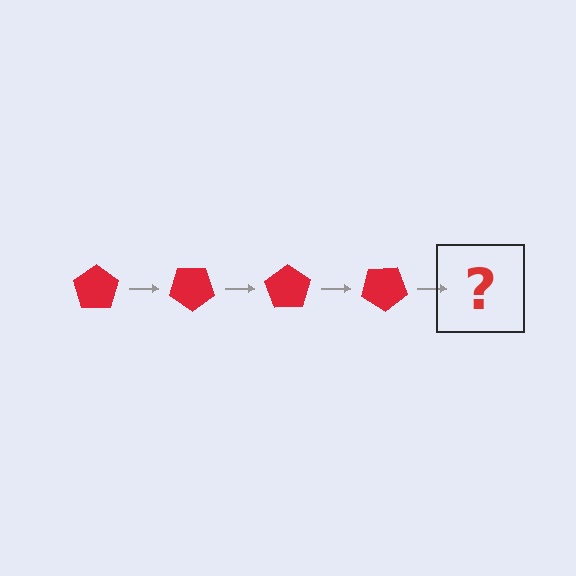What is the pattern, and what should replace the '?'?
The pattern is that the pentagon rotates 35 degrees each step. The '?' should be a red pentagon rotated 140 degrees.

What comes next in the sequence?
The next element should be a red pentagon rotated 140 degrees.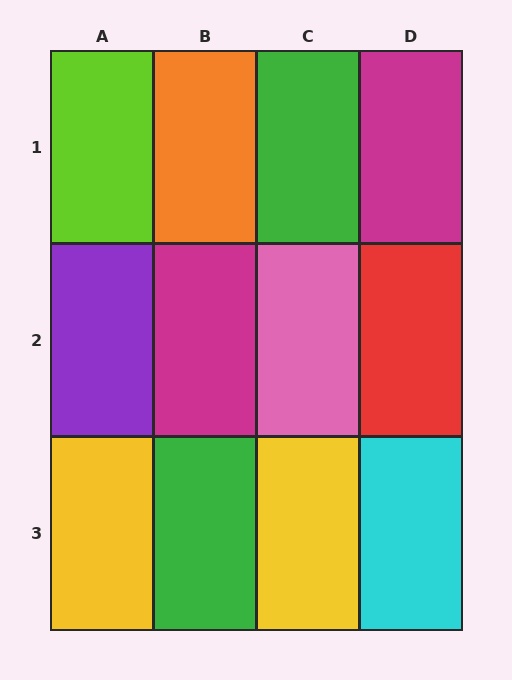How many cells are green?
2 cells are green.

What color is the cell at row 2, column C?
Pink.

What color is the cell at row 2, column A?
Purple.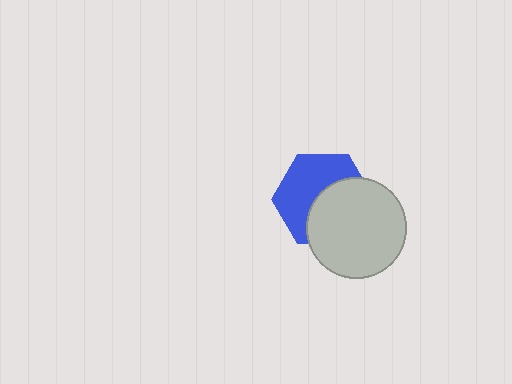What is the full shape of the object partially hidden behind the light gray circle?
The partially hidden object is a blue hexagon.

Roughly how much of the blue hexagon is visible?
About half of it is visible (roughly 53%).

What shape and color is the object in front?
The object in front is a light gray circle.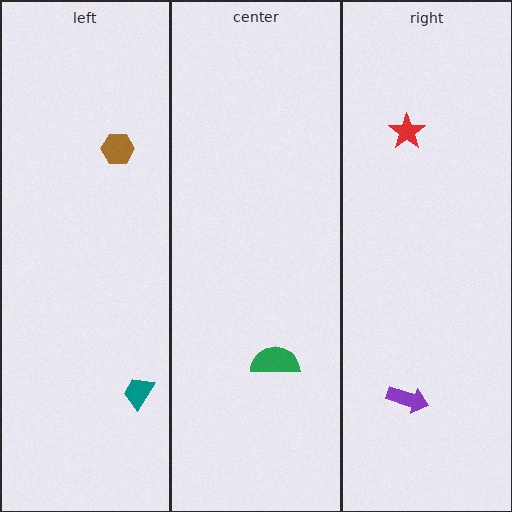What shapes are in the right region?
The red star, the purple arrow.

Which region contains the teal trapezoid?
The left region.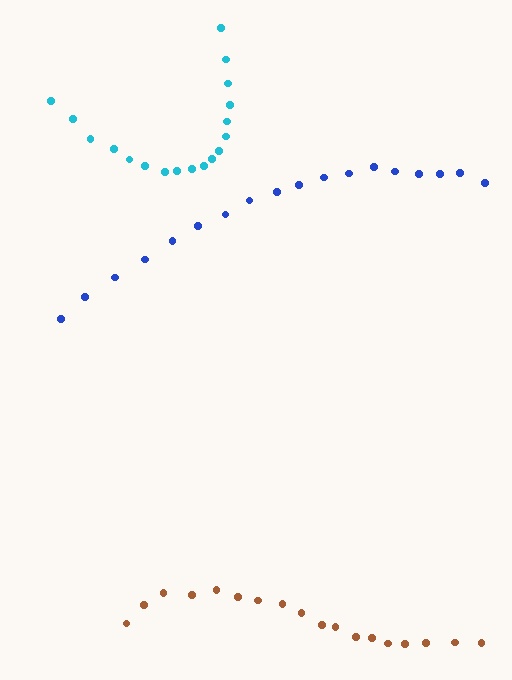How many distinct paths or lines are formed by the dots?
There are 3 distinct paths.